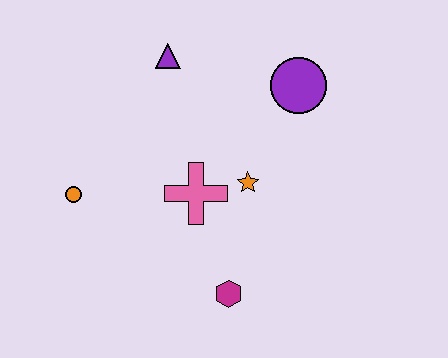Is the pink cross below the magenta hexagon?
No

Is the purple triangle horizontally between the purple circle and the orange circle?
Yes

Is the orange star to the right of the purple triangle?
Yes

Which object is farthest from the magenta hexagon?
The purple triangle is farthest from the magenta hexagon.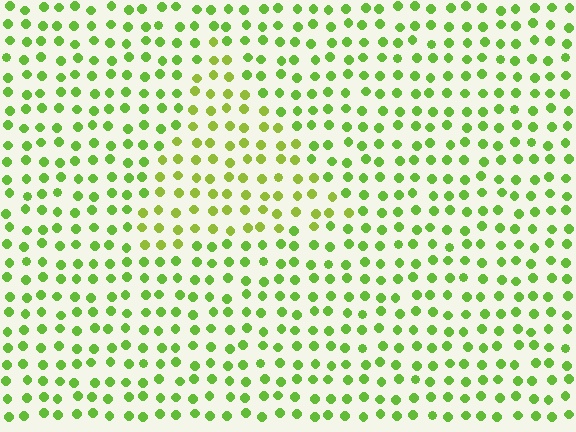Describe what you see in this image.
The image is filled with small lime elements in a uniform arrangement. A triangle-shaped region is visible where the elements are tinted to a slightly different hue, forming a subtle color boundary.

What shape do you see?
I see a triangle.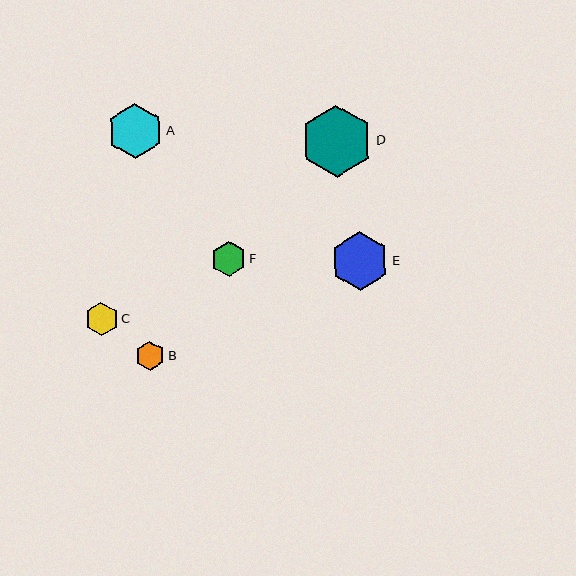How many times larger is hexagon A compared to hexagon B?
Hexagon A is approximately 1.9 times the size of hexagon B.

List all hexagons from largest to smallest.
From largest to smallest: D, E, A, F, C, B.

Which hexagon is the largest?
Hexagon D is the largest with a size of approximately 72 pixels.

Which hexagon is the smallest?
Hexagon B is the smallest with a size of approximately 29 pixels.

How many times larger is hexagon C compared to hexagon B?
Hexagon C is approximately 1.1 times the size of hexagon B.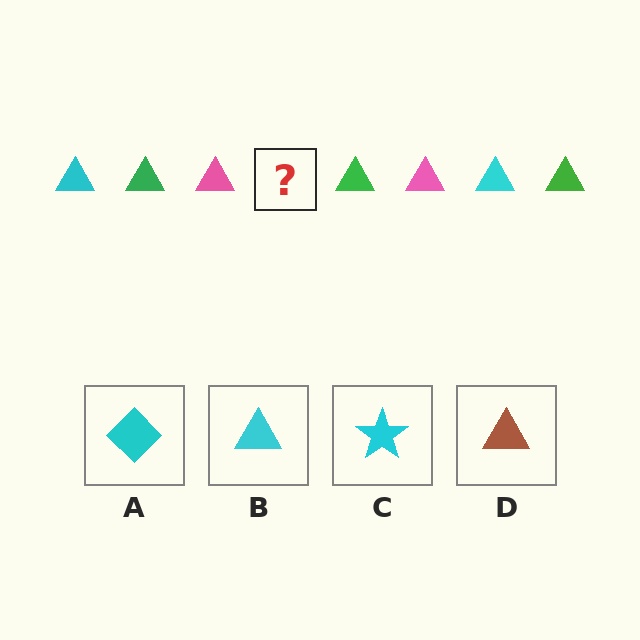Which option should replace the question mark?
Option B.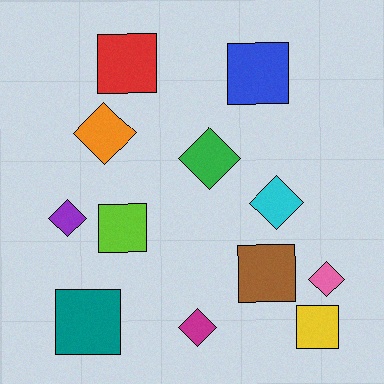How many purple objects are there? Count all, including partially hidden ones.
There is 1 purple object.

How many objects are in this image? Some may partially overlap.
There are 12 objects.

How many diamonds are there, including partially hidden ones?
There are 6 diamonds.